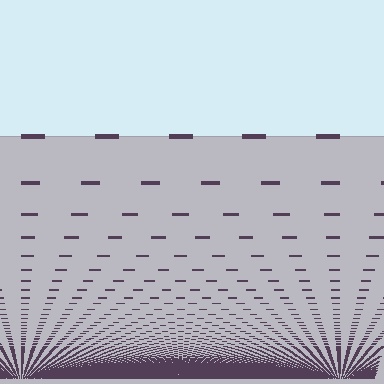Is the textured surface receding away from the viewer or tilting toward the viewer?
The surface appears to tilt toward the viewer. Texture elements get larger and sparser toward the top.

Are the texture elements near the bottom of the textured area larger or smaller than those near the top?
Smaller. The gradient is inverted — elements near the bottom are smaller and denser.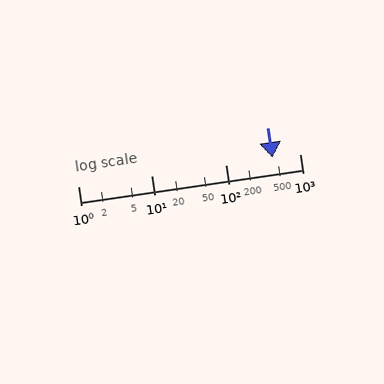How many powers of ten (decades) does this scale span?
The scale spans 3 decades, from 1 to 1000.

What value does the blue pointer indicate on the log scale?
The pointer indicates approximately 430.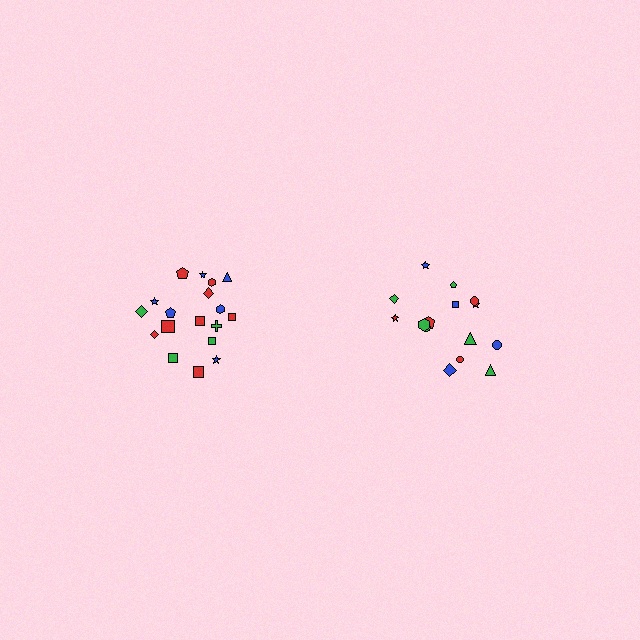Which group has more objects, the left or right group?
The left group.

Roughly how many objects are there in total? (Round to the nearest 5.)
Roughly 35 objects in total.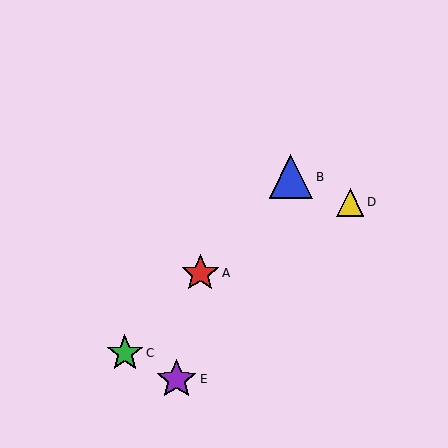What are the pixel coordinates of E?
Object E is at (177, 379).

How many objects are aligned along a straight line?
3 objects (A, B, C) are aligned along a straight line.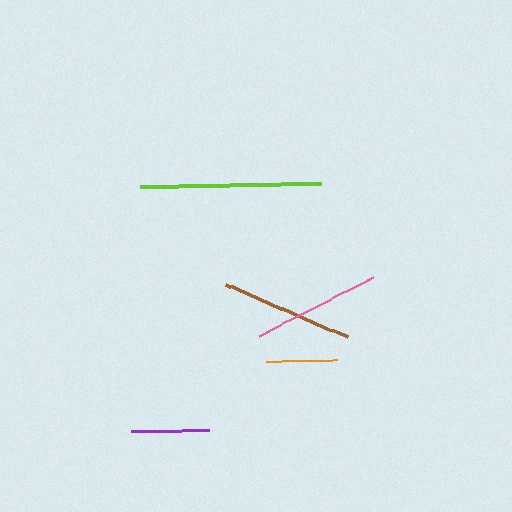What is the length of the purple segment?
The purple segment is approximately 78 pixels long.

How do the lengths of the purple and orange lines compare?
The purple and orange lines are approximately the same length.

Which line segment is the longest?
The lime line is the longest at approximately 181 pixels.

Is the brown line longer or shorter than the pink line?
The brown line is longer than the pink line.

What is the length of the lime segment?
The lime segment is approximately 181 pixels long.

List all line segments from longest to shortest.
From longest to shortest: lime, brown, pink, purple, orange.